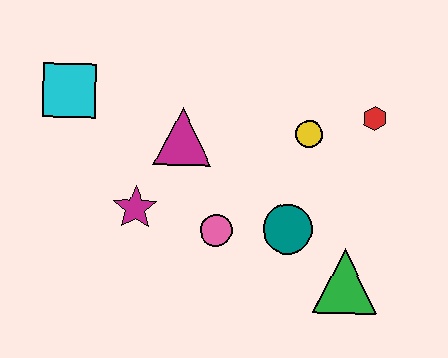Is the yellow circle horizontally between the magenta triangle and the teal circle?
No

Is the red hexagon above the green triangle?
Yes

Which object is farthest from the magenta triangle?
The green triangle is farthest from the magenta triangle.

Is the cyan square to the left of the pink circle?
Yes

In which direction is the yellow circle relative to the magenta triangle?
The yellow circle is to the right of the magenta triangle.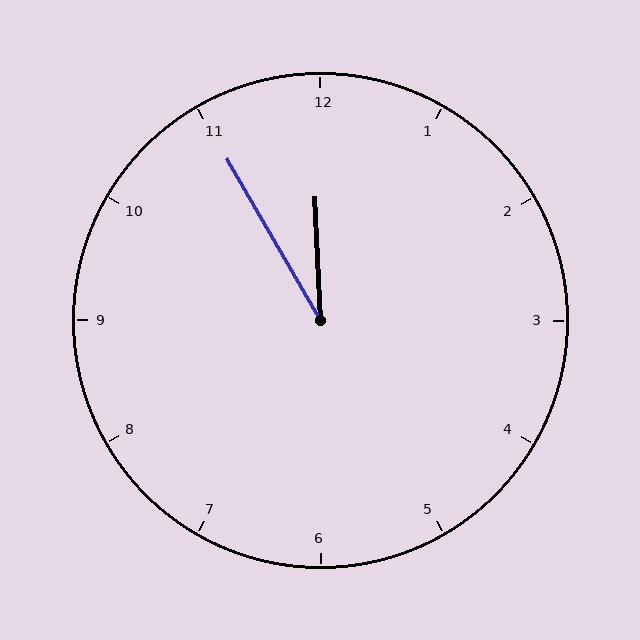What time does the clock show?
11:55.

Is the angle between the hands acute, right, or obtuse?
It is acute.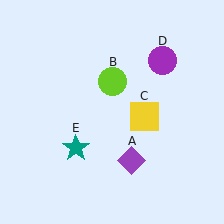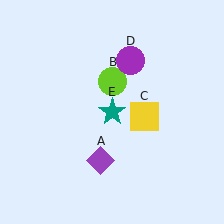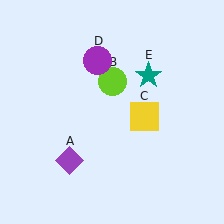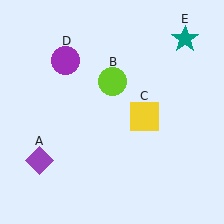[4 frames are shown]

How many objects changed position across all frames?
3 objects changed position: purple diamond (object A), purple circle (object D), teal star (object E).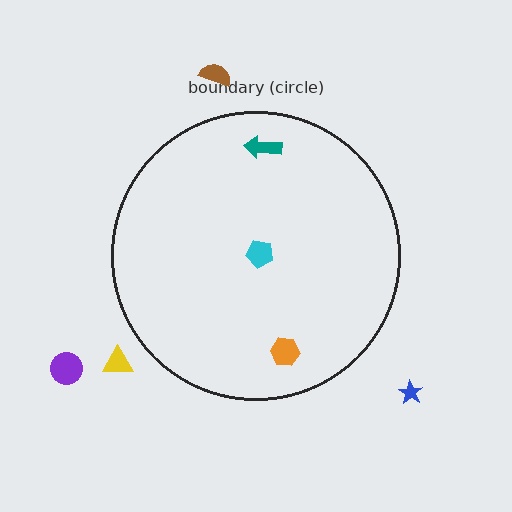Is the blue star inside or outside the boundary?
Outside.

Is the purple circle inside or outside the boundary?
Outside.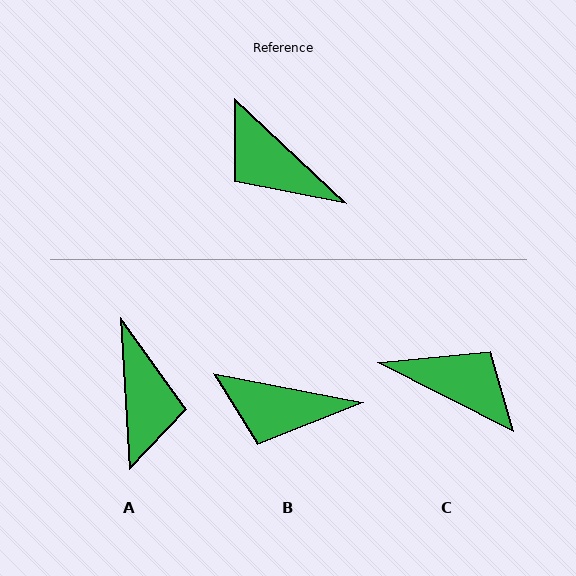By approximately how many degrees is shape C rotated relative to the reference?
Approximately 164 degrees clockwise.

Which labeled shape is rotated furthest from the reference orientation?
C, about 164 degrees away.